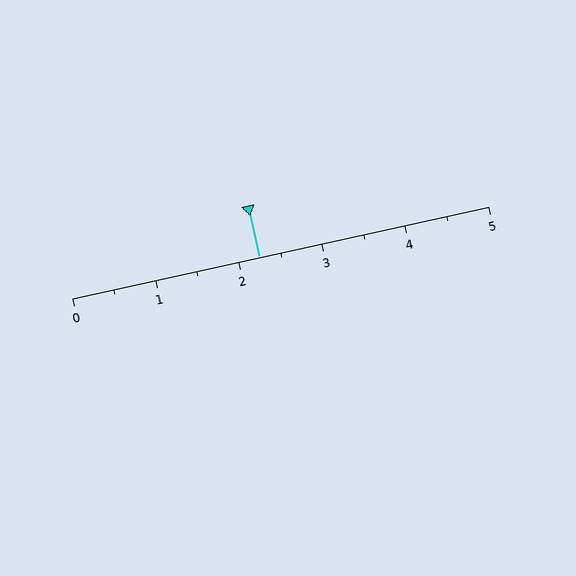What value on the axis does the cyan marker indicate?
The marker indicates approximately 2.2.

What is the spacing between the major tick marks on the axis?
The major ticks are spaced 1 apart.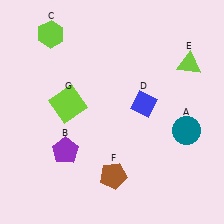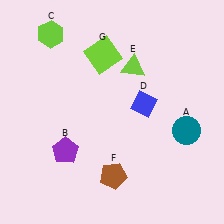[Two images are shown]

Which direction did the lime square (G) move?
The lime square (G) moved up.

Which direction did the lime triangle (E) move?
The lime triangle (E) moved left.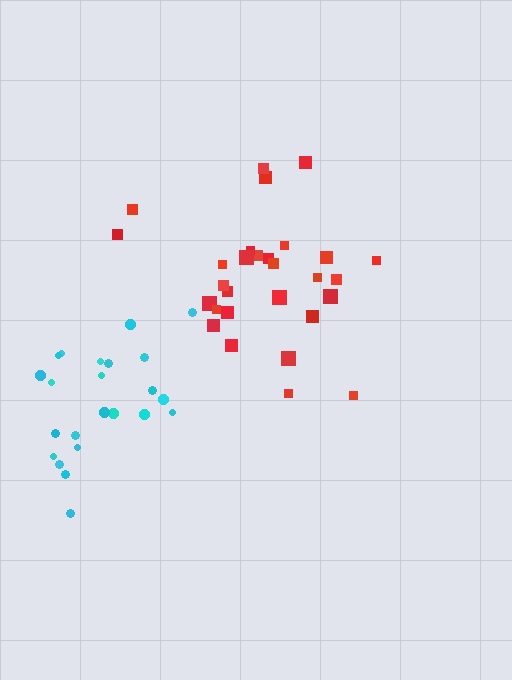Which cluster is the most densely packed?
Red.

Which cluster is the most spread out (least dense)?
Cyan.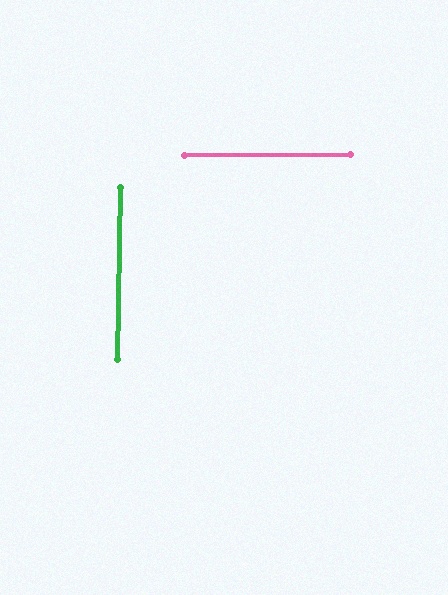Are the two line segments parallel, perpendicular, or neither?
Perpendicular — they meet at approximately 88°.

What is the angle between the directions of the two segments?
Approximately 88 degrees.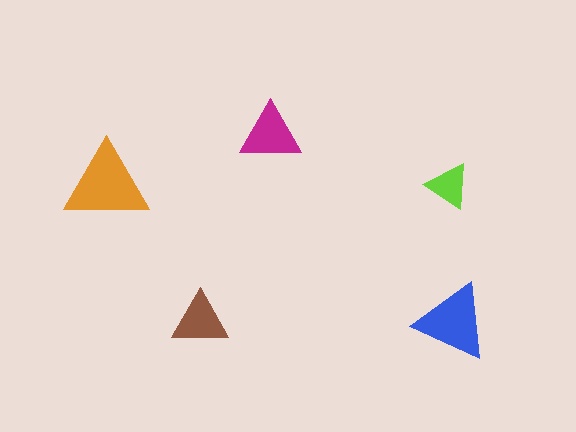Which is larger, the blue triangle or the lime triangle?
The blue one.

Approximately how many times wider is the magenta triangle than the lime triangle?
About 1.5 times wider.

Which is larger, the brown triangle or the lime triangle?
The brown one.